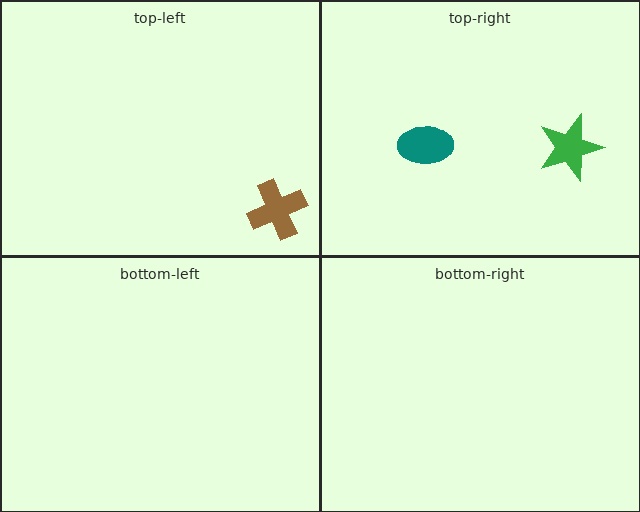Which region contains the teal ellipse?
The top-right region.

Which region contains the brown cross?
The top-left region.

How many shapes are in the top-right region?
2.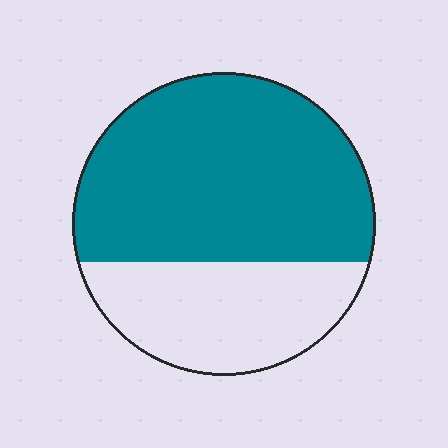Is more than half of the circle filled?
Yes.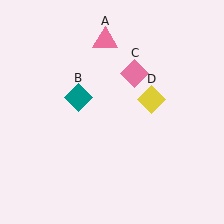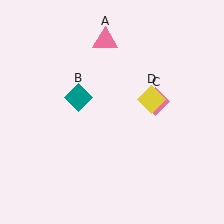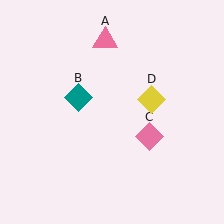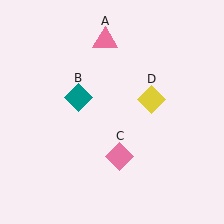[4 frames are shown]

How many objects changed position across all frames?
1 object changed position: pink diamond (object C).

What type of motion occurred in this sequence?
The pink diamond (object C) rotated clockwise around the center of the scene.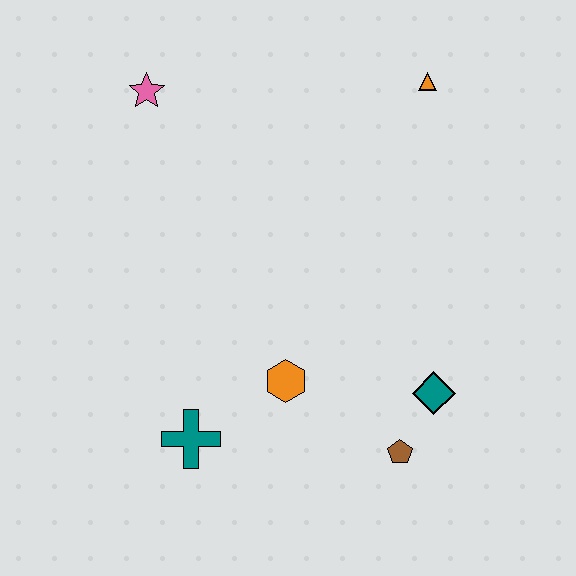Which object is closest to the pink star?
The orange triangle is closest to the pink star.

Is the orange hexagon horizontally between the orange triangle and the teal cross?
Yes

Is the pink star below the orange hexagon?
No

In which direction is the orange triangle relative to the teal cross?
The orange triangle is above the teal cross.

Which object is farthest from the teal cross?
The orange triangle is farthest from the teal cross.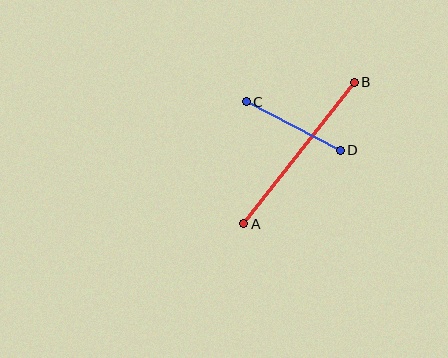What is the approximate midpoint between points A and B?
The midpoint is at approximately (299, 153) pixels.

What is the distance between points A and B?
The distance is approximately 180 pixels.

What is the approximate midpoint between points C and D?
The midpoint is at approximately (293, 126) pixels.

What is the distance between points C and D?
The distance is approximately 106 pixels.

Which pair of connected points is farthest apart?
Points A and B are farthest apart.